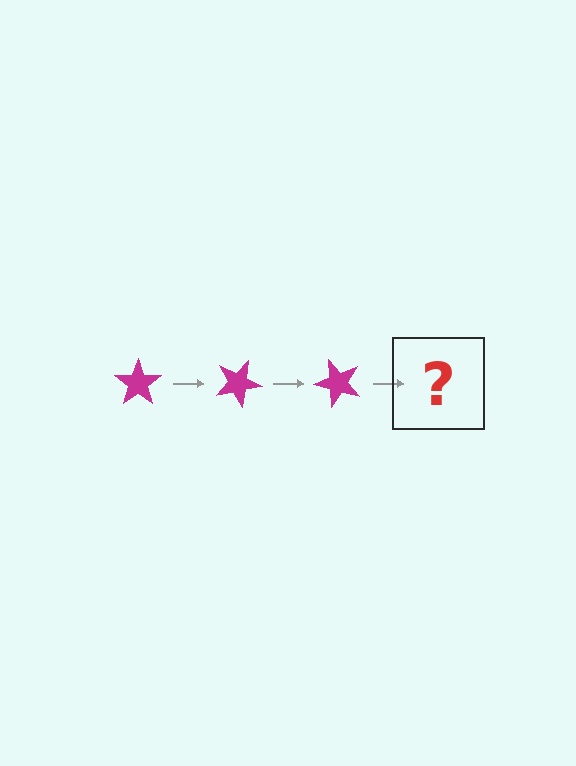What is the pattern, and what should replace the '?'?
The pattern is that the star rotates 25 degrees each step. The '?' should be a magenta star rotated 75 degrees.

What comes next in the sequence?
The next element should be a magenta star rotated 75 degrees.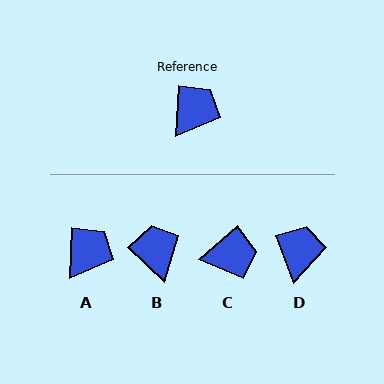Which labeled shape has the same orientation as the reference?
A.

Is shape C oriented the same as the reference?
No, it is off by about 45 degrees.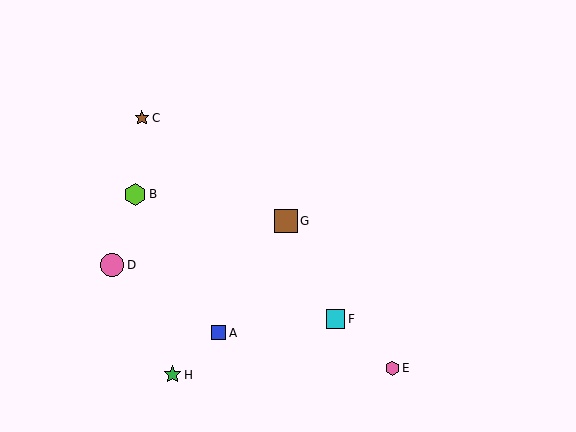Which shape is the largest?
The pink circle (labeled D) is the largest.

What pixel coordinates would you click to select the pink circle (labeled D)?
Click at (112, 265) to select the pink circle D.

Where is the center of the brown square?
The center of the brown square is at (286, 221).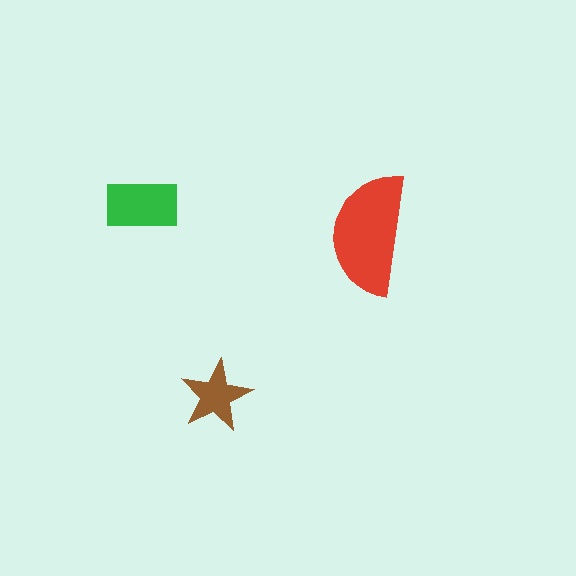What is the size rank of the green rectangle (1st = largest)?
2nd.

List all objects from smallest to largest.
The brown star, the green rectangle, the red semicircle.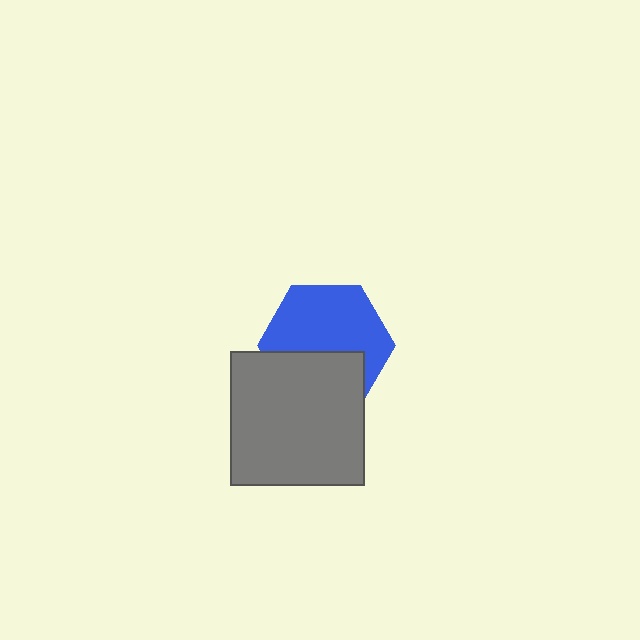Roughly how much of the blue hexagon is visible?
About half of it is visible (roughly 61%).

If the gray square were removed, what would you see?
You would see the complete blue hexagon.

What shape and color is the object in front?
The object in front is a gray square.